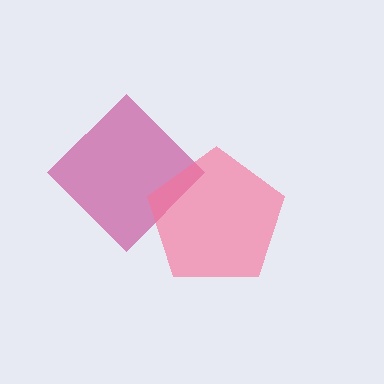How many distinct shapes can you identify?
There are 2 distinct shapes: a magenta diamond, a pink pentagon.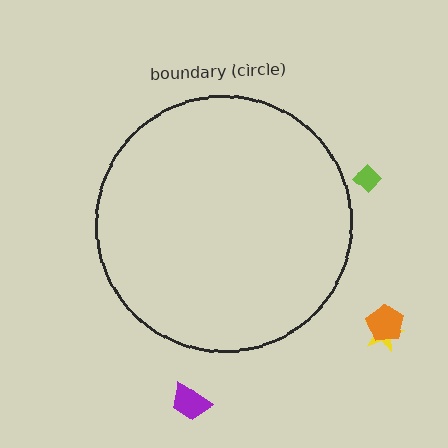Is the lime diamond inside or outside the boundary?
Outside.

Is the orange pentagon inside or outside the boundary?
Outside.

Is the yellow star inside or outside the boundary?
Outside.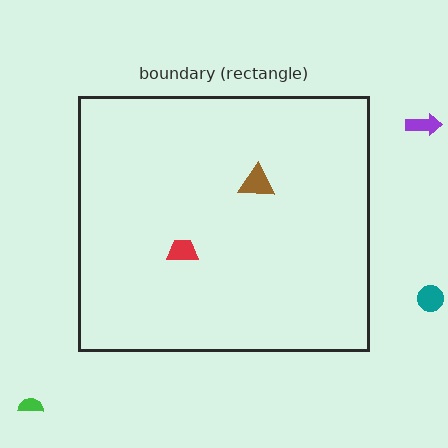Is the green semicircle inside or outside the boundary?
Outside.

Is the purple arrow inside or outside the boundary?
Outside.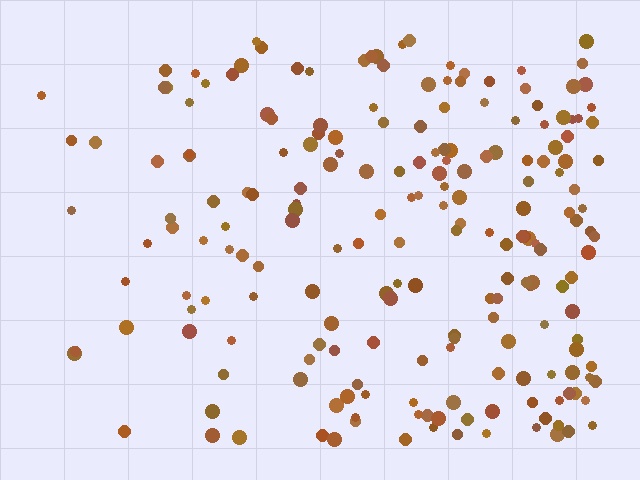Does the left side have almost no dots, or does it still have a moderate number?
Still a moderate number, just noticeably fewer than the right.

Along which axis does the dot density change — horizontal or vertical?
Horizontal.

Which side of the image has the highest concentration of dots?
The right.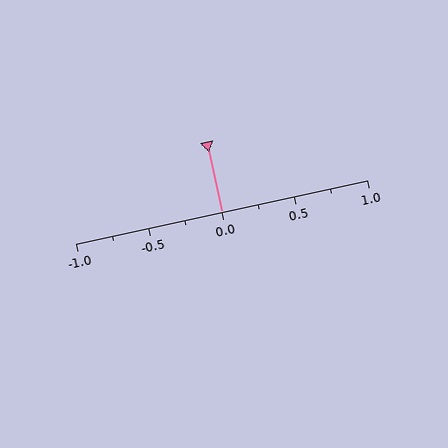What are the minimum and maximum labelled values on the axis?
The axis runs from -1.0 to 1.0.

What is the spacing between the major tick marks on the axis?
The major ticks are spaced 0.5 apart.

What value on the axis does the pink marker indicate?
The marker indicates approximately 0.